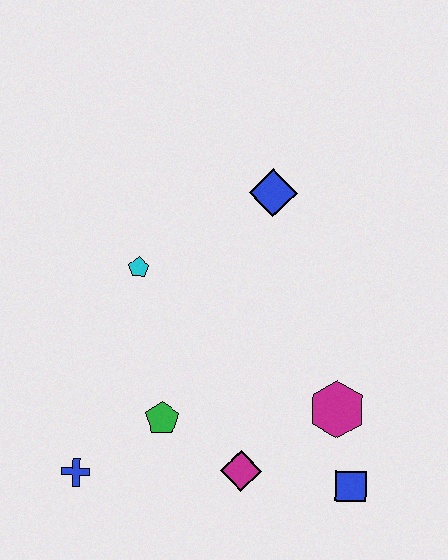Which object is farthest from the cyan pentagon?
The blue square is farthest from the cyan pentagon.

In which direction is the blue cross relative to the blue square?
The blue cross is to the left of the blue square.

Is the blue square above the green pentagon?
No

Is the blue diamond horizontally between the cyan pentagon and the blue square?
Yes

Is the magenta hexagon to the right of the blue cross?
Yes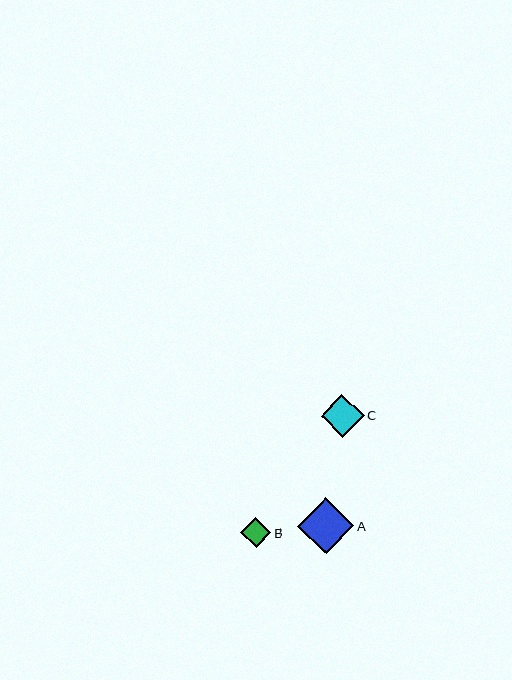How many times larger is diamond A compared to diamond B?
Diamond A is approximately 1.9 times the size of diamond B.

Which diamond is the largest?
Diamond A is the largest with a size of approximately 56 pixels.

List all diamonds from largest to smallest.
From largest to smallest: A, C, B.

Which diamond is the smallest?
Diamond B is the smallest with a size of approximately 30 pixels.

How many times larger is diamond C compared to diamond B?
Diamond C is approximately 1.4 times the size of diamond B.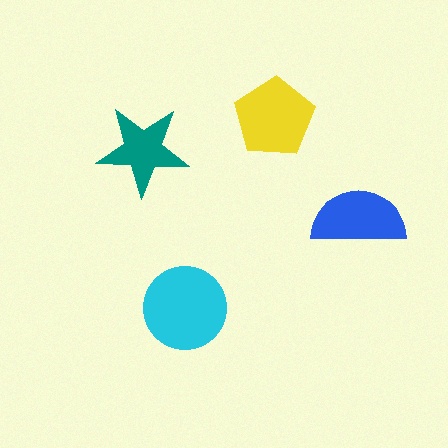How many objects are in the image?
There are 4 objects in the image.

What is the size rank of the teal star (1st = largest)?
4th.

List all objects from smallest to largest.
The teal star, the blue semicircle, the yellow pentagon, the cyan circle.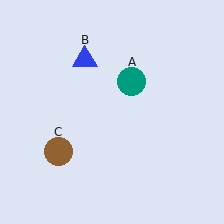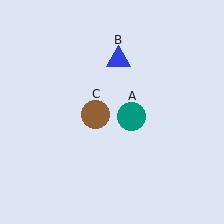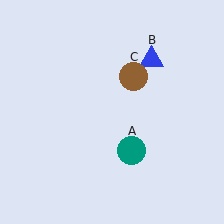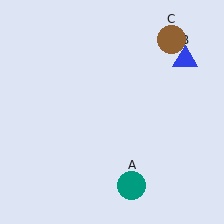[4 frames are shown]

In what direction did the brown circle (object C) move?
The brown circle (object C) moved up and to the right.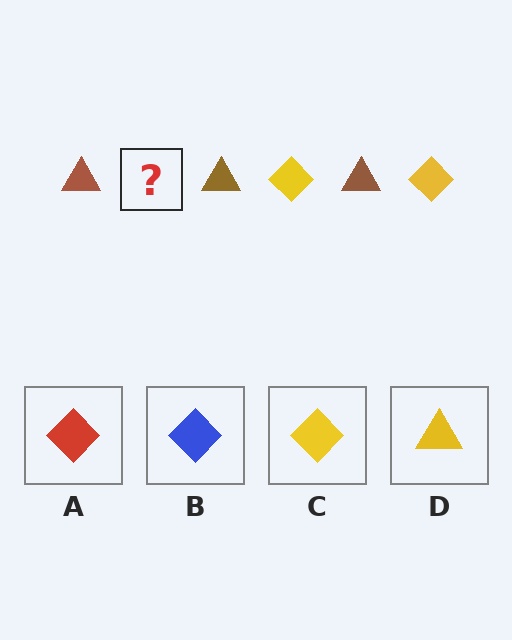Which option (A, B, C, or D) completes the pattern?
C.